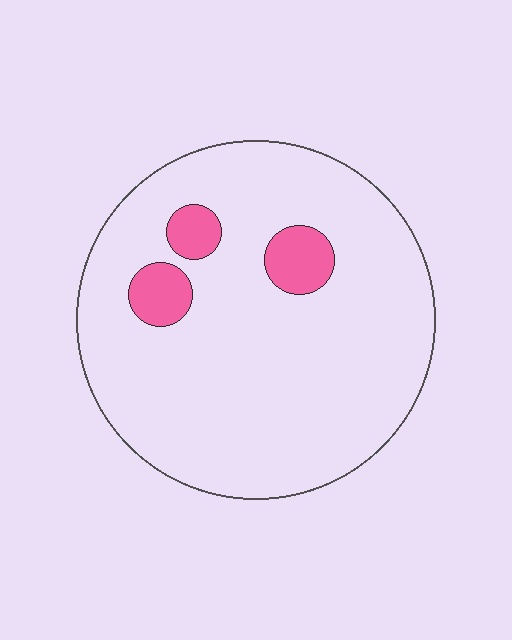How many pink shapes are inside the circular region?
3.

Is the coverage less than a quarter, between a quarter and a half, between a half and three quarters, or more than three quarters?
Less than a quarter.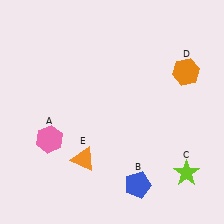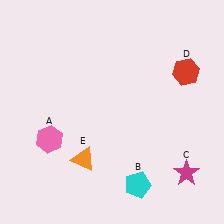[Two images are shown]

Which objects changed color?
B changed from blue to cyan. C changed from lime to magenta. D changed from orange to red.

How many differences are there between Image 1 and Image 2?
There are 3 differences between the two images.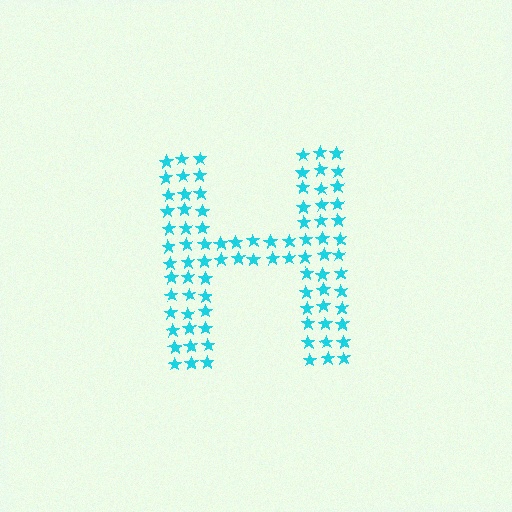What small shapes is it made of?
It is made of small stars.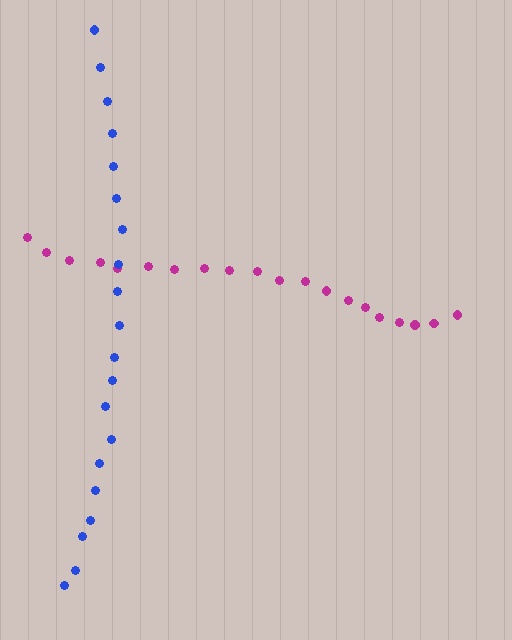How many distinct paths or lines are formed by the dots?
There are 2 distinct paths.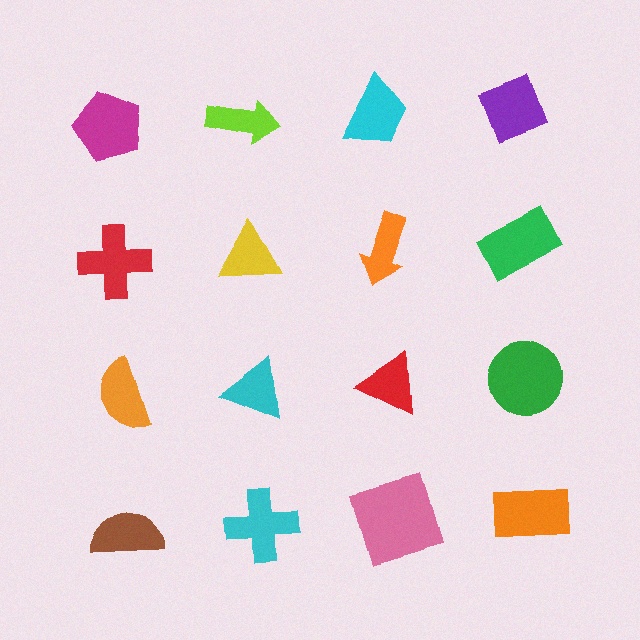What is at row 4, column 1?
A brown semicircle.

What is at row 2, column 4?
A green rectangle.